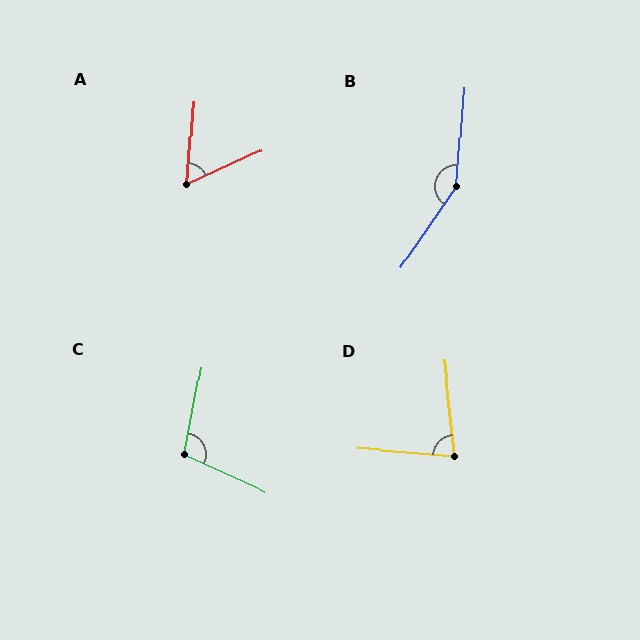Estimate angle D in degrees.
Approximately 80 degrees.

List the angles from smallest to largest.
A (61°), D (80°), C (103°), B (150°).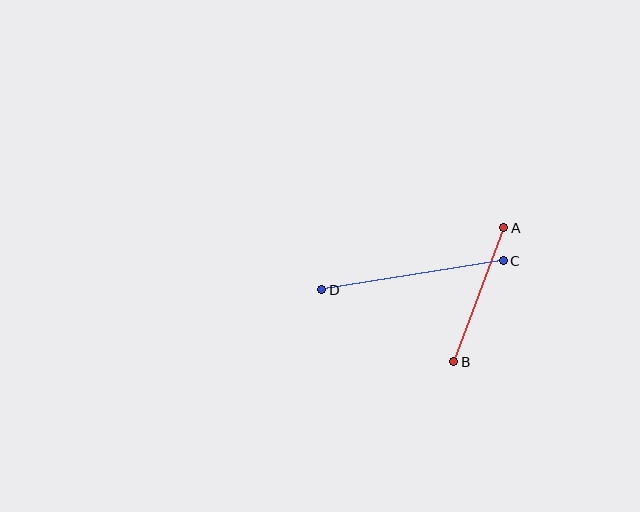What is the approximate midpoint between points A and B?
The midpoint is at approximately (479, 295) pixels.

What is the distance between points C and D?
The distance is approximately 184 pixels.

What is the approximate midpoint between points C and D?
The midpoint is at approximately (412, 275) pixels.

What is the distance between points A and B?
The distance is approximately 143 pixels.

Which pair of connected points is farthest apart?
Points C and D are farthest apart.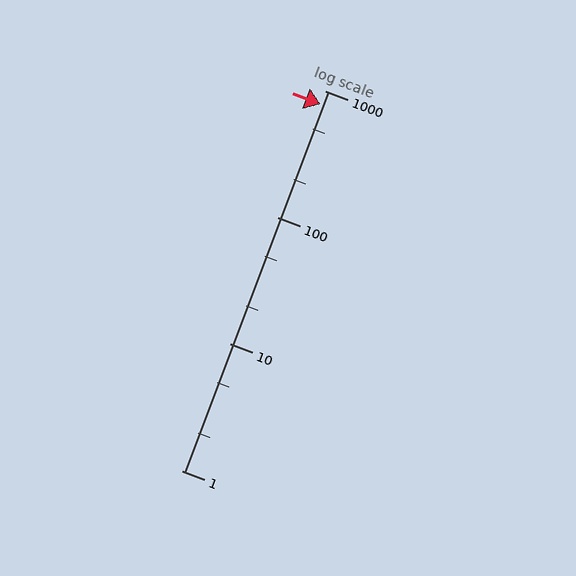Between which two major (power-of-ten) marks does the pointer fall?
The pointer is between 100 and 1000.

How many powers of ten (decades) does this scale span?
The scale spans 3 decades, from 1 to 1000.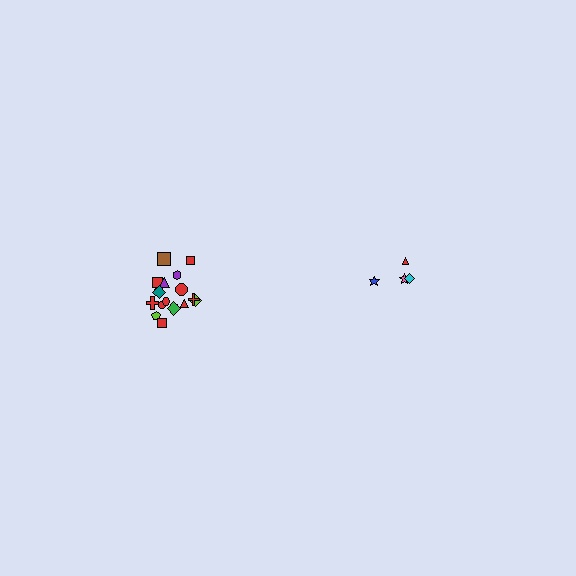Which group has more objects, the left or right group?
The left group.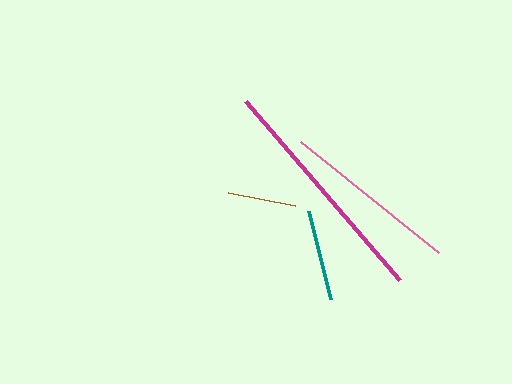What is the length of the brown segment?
The brown segment is approximately 68 pixels long.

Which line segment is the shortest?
The brown line is the shortest at approximately 68 pixels.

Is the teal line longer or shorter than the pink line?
The pink line is longer than the teal line.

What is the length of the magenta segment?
The magenta segment is approximately 236 pixels long.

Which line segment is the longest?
The magenta line is the longest at approximately 236 pixels.